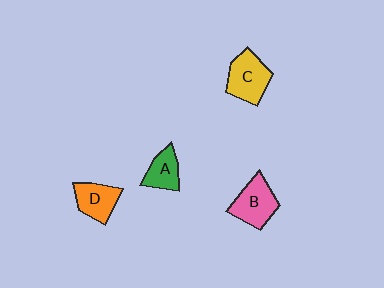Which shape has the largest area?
Shape C (yellow).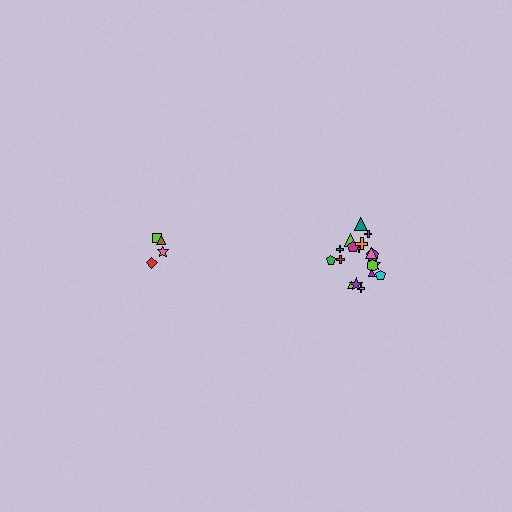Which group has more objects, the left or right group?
The right group.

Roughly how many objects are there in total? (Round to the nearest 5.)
Roughly 20 objects in total.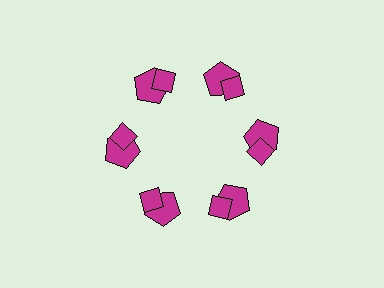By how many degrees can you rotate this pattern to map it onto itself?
The pattern maps onto itself every 60 degrees of rotation.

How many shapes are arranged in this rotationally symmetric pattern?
There are 12 shapes, arranged in 6 groups of 2.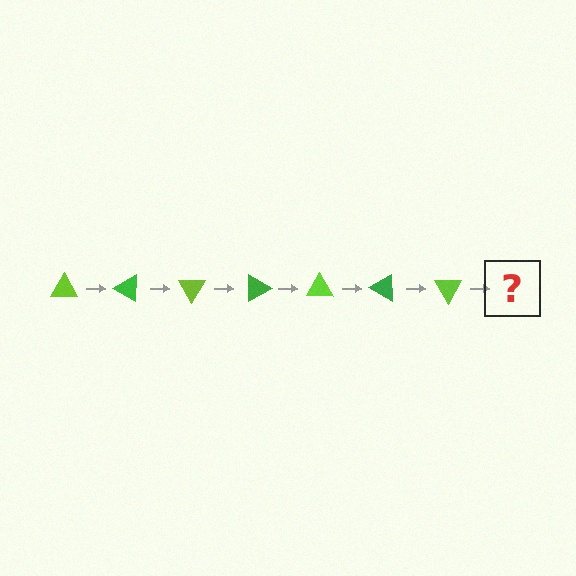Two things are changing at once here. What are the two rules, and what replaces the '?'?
The two rules are that it rotates 30 degrees each step and the color cycles through lime and green. The '?' should be a green triangle, rotated 210 degrees from the start.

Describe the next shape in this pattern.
It should be a green triangle, rotated 210 degrees from the start.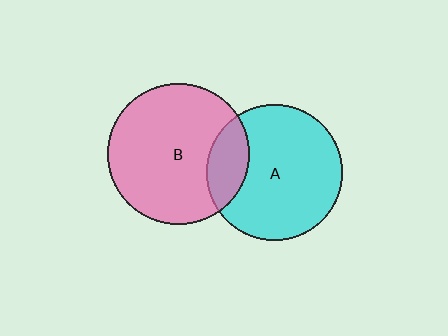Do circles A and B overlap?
Yes.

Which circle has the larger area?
Circle B (pink).